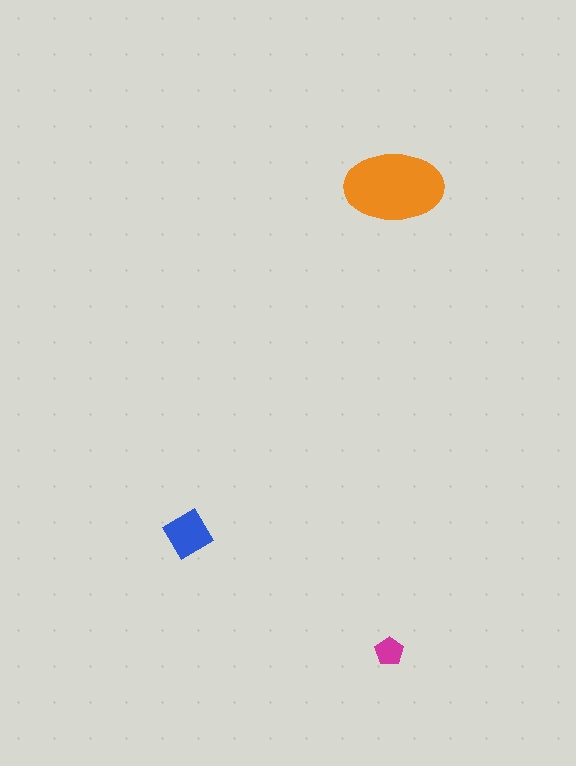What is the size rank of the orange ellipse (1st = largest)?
1st.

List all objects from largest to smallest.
The orange ellipse, the blue diamond, the magenta pentagon.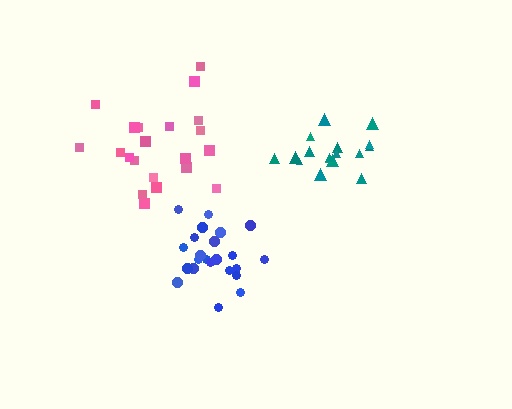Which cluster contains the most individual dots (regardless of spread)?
Blue (23).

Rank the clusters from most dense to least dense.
blue, pink, teal.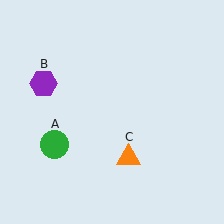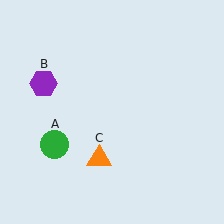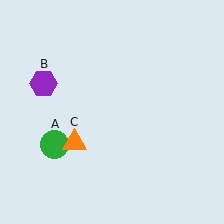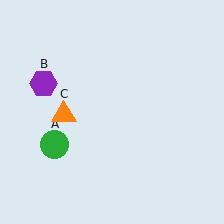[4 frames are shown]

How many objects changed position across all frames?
1 object changed position: orange triangle (object C).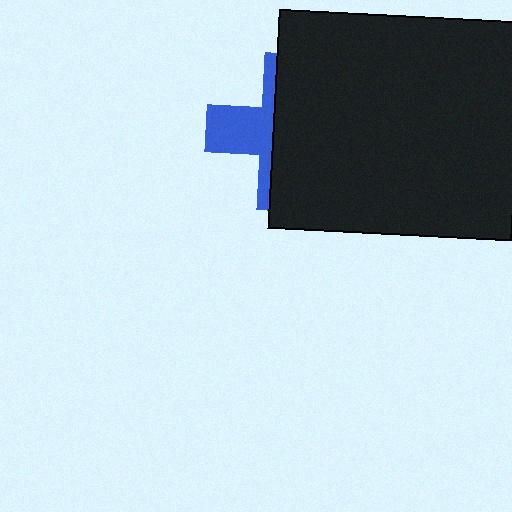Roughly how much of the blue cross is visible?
A small part of it is visible (roughly 35%).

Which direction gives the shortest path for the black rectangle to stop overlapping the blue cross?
Moving right gives the shortest separation.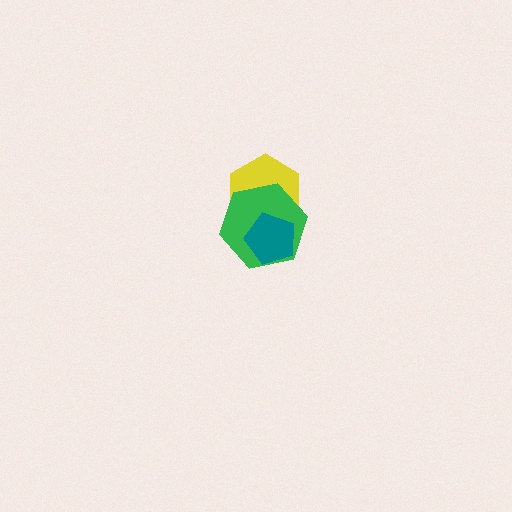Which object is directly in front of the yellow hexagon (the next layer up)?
The green hexagon is directly in front of the yellow hexagon.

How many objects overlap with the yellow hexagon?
2 objects overlap with the yellow hexagon.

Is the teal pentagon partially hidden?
No, no other shape covers it.